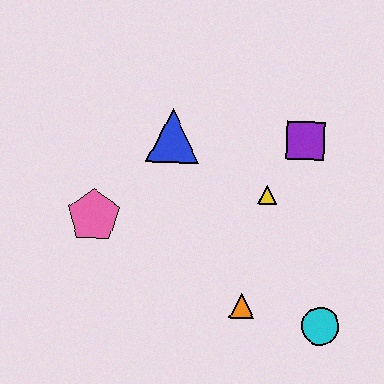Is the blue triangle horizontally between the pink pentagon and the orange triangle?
Yes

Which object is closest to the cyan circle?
The orange triangle is closest to the cyan circle.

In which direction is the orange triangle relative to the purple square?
The orange triangle is below the purple square.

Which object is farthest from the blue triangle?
The cyan circle is farthest from the blue triangle.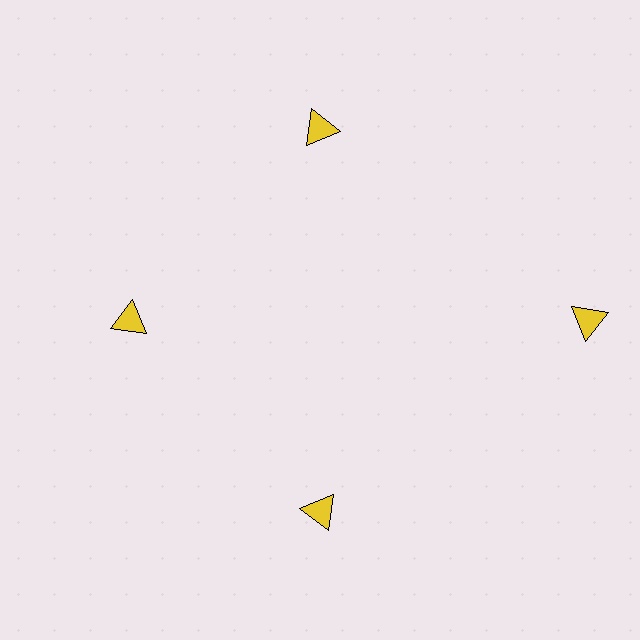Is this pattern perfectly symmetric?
No. The 4 yellow triangles are arranged in a ring, but one element near the 3 o'clock position is pushed outward from the center, breaking the 4-fold rotational symmetry.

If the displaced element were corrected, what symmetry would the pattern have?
It would have 4-fold rotational symmetry — the pattern would map onto itself every 90 degrees.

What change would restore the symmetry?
The symmetry would be restored by moving it inward, back onto the ring so that all 4 triangles sit at equal angles and equal distance from the center.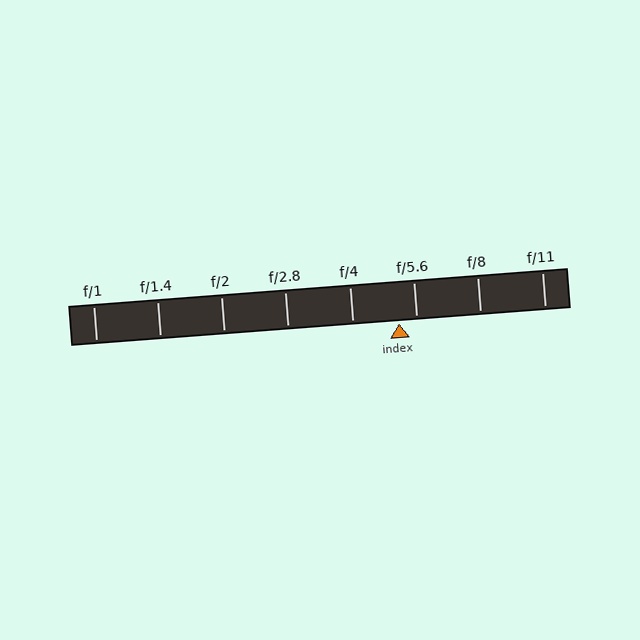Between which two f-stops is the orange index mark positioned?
The index mark is between f/4 and f/5.6.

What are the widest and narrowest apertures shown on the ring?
The widest aperture shown is f/1 and the narrowest is f/11.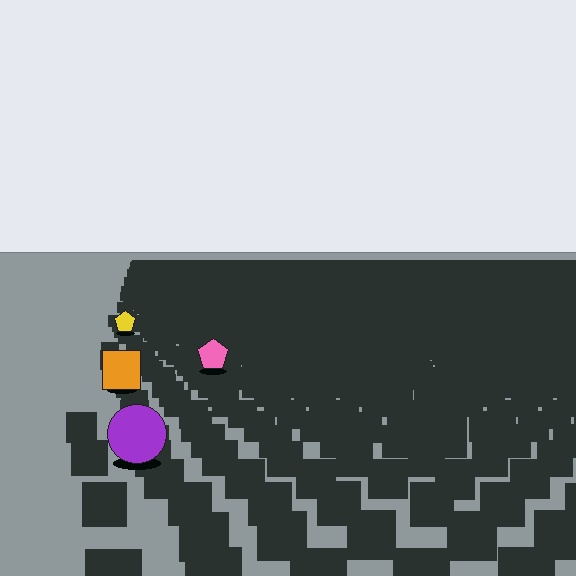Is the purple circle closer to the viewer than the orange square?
Yes. The purple circle is closer — you can tell from the texture gradient: the ground texture is coarser near it.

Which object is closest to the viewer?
The purple circle is closest. The texture marks near it are larger and more spread out.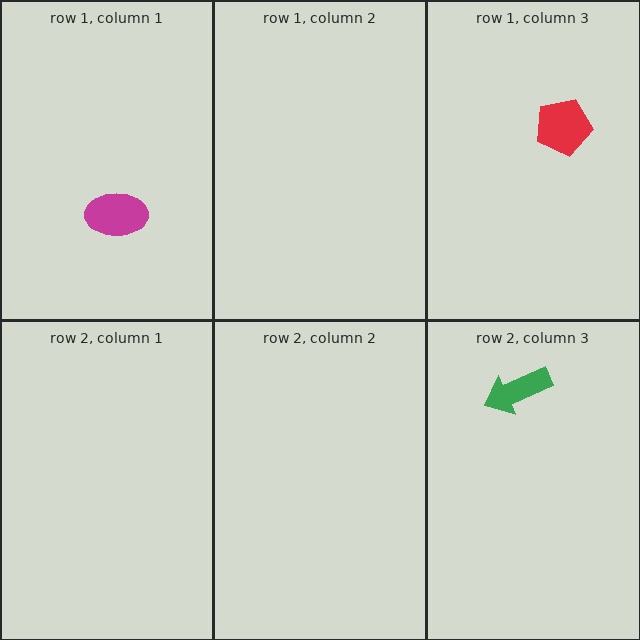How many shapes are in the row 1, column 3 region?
1.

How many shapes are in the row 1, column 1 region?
1.